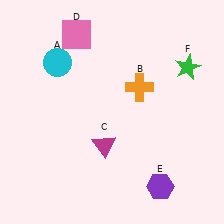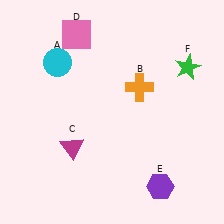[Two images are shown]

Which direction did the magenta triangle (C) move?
The magenta triangle (C) moved left.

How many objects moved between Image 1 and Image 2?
1 object moved between the two images.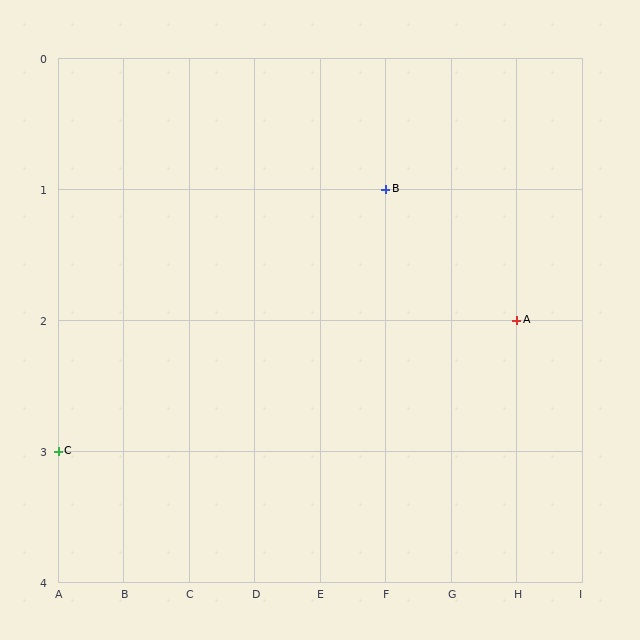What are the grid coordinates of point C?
Point C is at grid coordinates (A, 3).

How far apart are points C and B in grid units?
Points C and B are 5 columns and 2 rows apart (about 5.4 grid units diagonally).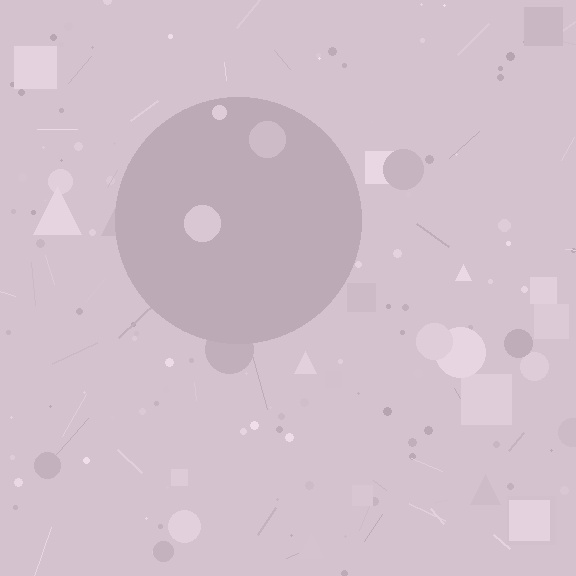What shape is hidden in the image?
A circle is hidden in the image.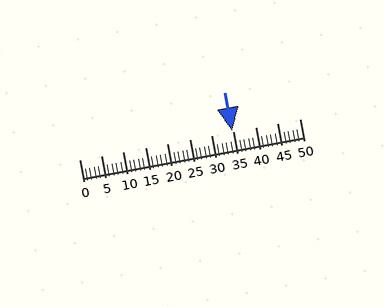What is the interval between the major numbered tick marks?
The major tick marks are spaced 5 units apart.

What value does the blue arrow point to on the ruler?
The blue arrow points to approximately 35.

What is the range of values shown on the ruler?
The ruler shows values from 0 to 50.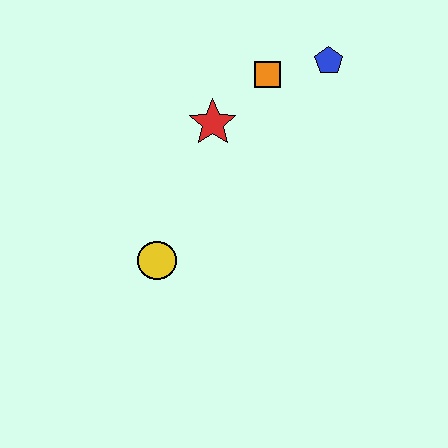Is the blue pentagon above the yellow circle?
Yes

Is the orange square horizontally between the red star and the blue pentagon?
Yes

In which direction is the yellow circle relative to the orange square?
The yellow circle is below the orange square.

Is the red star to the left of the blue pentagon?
Yes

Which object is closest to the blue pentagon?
The orange square is closest to the blue pentagon.